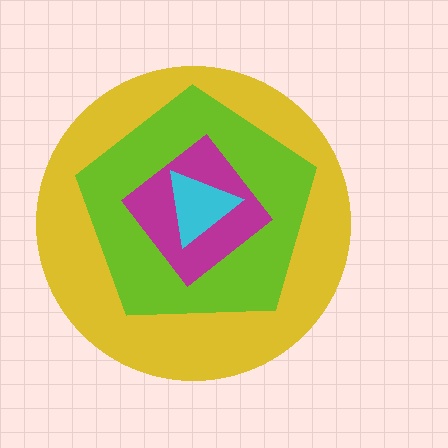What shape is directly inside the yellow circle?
The lime pentagon.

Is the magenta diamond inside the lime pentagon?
Yes.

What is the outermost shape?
The yellow circle.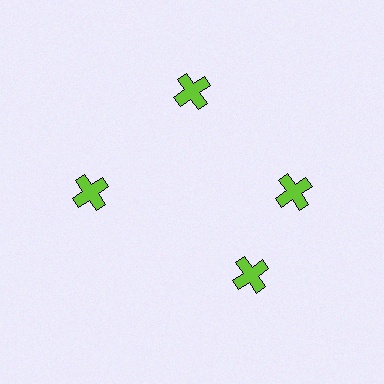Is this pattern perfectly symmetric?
No. The 4 lime crosses are arranged in a ring, but one element near the 6 o'clock position is rotated out of alignment along the ring, breaking the 4-fold rotational symmetry.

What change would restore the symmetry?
The symmetry would be restored by rotating it back into even spacing with its neighbors so that all 4 crosses sit at equal angles and equal distance from the center.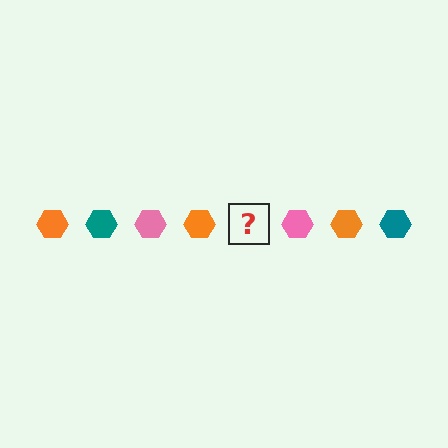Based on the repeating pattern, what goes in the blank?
The blank should be a teal hexagon.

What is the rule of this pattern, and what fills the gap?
The rule is that the pattern cycles through orange, teal, pink hexagons. The gap should be filled with a teal hexagon.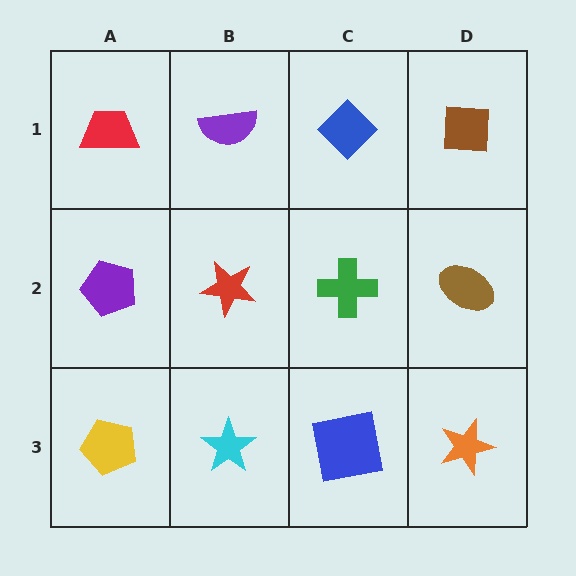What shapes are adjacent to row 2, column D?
A brown square (row 1, column D), an orange star (row 3, column D), a green cross (row 2, column C).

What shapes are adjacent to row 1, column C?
A green cross (row 2, column C), a purple semicircle (row 1, column B), a brown square (row 1, column D).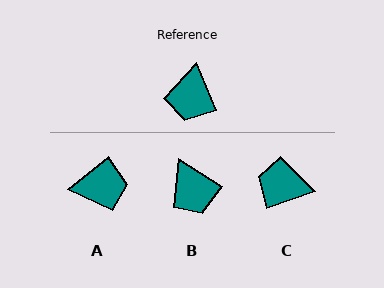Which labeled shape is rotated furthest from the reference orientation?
A, about 107 degrees away.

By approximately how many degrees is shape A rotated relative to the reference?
Approximately 107 degrees counter-clockwise.